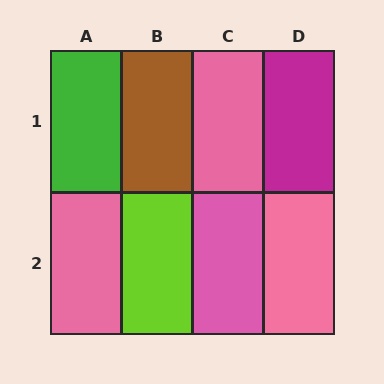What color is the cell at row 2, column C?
Pink.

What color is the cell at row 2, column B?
Lime.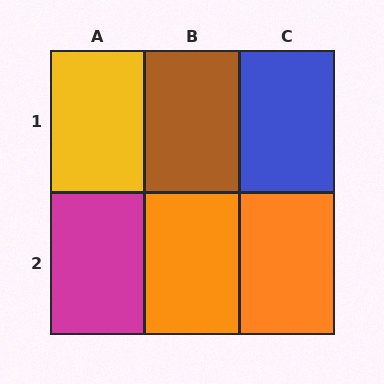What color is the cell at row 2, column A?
Magenta.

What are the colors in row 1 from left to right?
Yellow, brown, blue.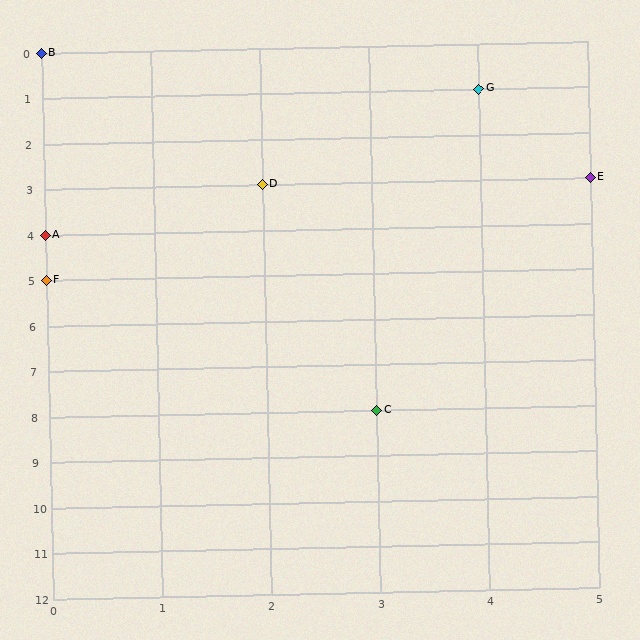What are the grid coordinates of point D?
Point D is at grid coordinates (2, 3).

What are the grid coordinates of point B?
Point B is at grid coordinates (0, 0).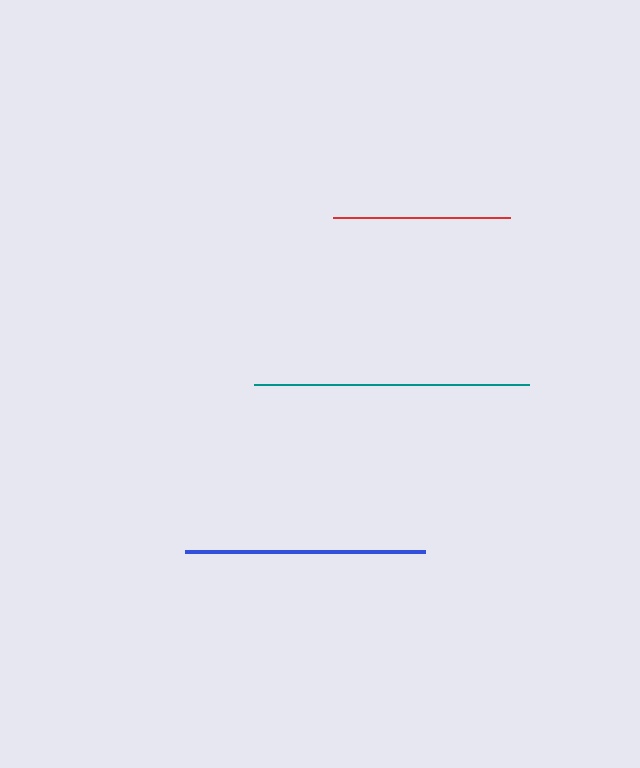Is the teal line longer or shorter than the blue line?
The teal line is longer than the blue line.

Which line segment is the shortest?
The red line is the shortest at approximately 177 pixels.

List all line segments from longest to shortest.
From longest to shortest: teal, blue, red.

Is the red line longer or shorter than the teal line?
The teal line is longer than the red line.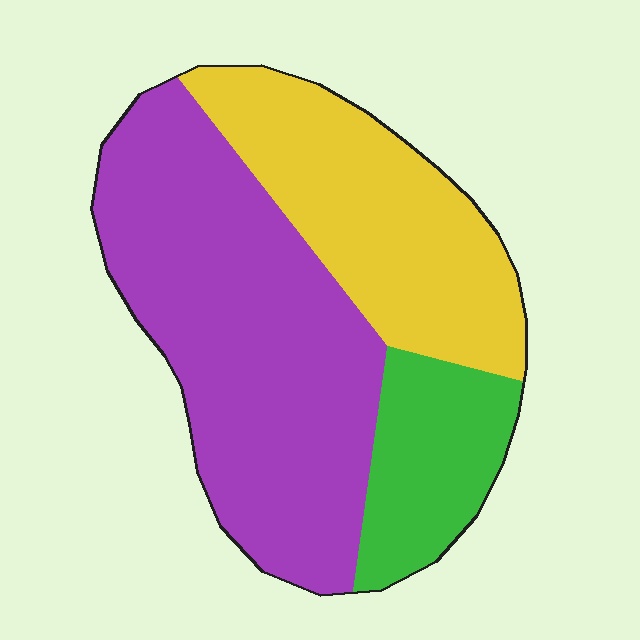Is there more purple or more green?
Purple.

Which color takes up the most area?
Purple, at roughly 50%.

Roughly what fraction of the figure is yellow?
Yellow covers about 30% of the figure.